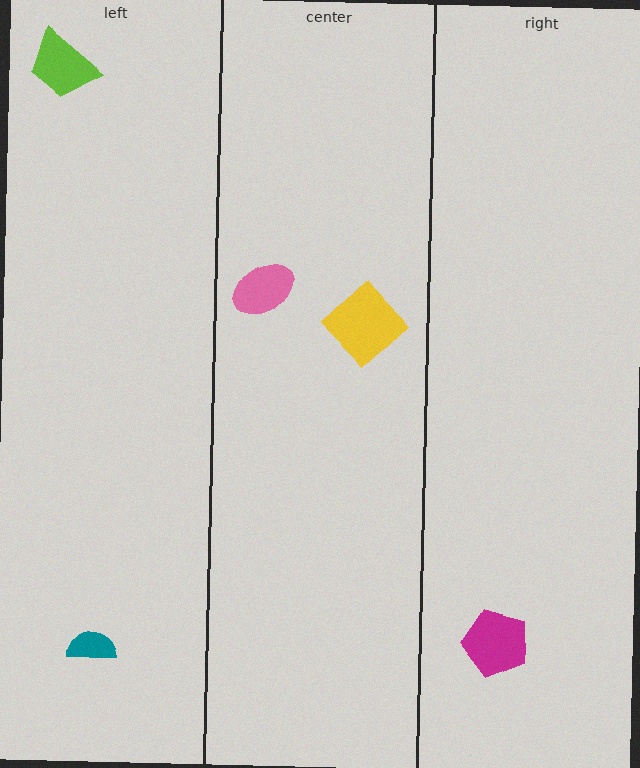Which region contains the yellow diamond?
The center region.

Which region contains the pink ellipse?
The center region.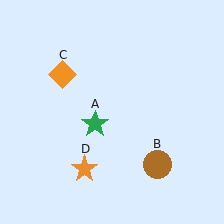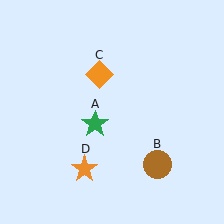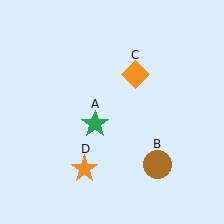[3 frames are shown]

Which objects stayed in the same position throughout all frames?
Green star (object A) and brown circle (object B) and orange star (object D) remained stationary.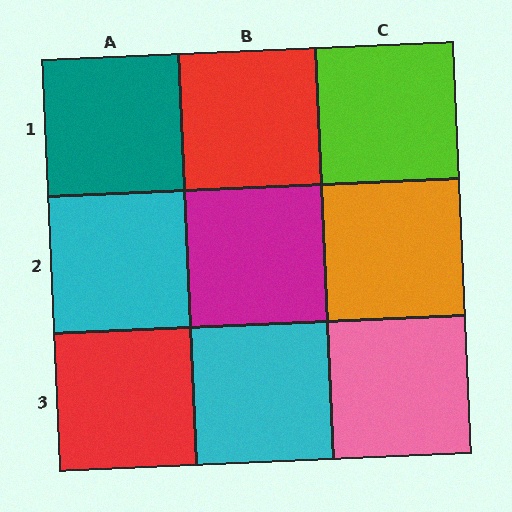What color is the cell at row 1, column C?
Lime.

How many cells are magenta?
1 cell is magenta.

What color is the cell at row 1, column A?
Teal.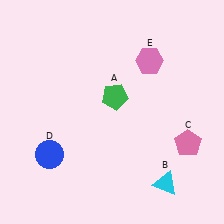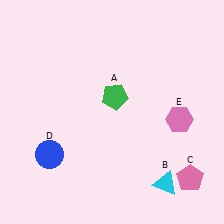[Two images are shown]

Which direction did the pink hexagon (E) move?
The pink hexagon (E) moved down.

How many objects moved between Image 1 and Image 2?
2 objects moved between the two images.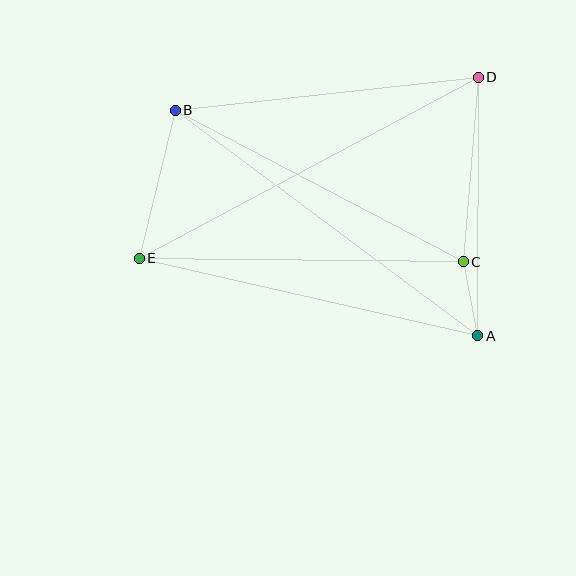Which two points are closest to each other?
Points A and C are closest to each other.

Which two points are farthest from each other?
Points D and E are farthest from each other.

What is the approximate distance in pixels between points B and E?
The distance between B and E is approximately 152 pixels.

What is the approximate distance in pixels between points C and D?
The distance between C and D is approximately 185 pixels.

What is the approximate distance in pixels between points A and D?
The distance between A and D is approximately 259 pixels.